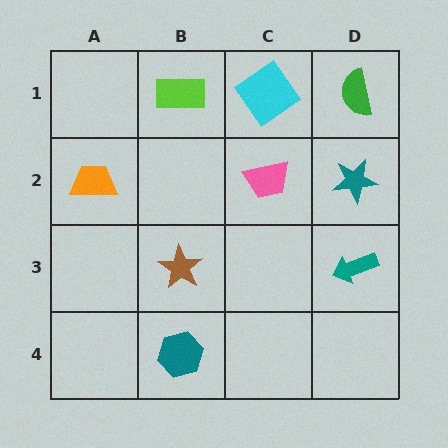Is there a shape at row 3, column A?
No, that cell is empty.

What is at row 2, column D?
A teal star.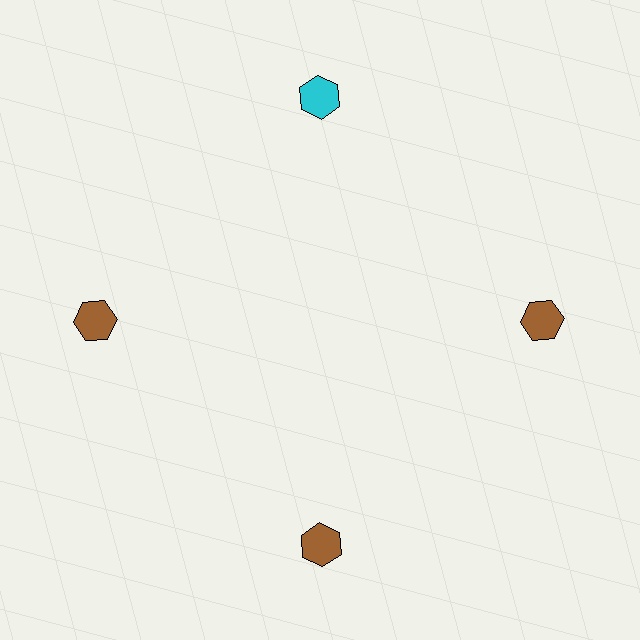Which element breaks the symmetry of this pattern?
The cyan hexagon at roughly the 12 o'clock position breaks the symmetry. All other shapes are brown hexagons.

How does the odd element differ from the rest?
It has a different color: cyan instead of brown.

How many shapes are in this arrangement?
There are 4 shapes arranged in a ring pattern.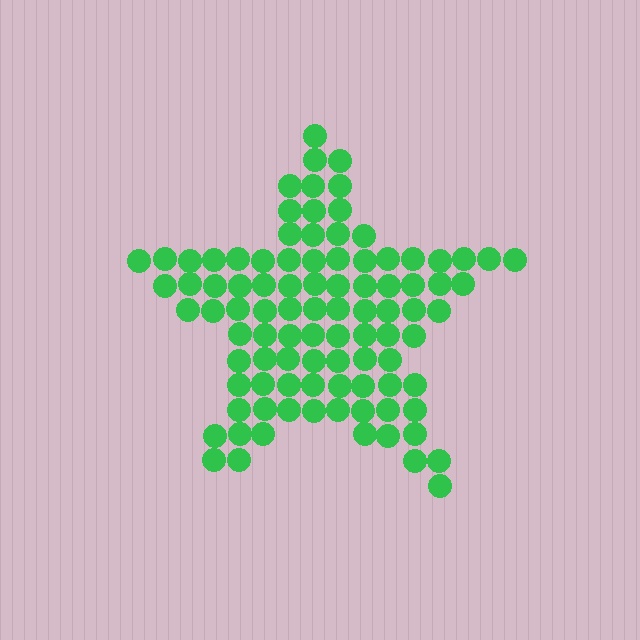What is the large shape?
The large shape is a star.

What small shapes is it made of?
It is made of small circles.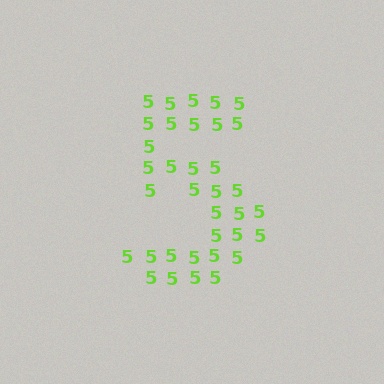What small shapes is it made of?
It is made of small digit 5's.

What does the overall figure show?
The overall figure shows the digit 5.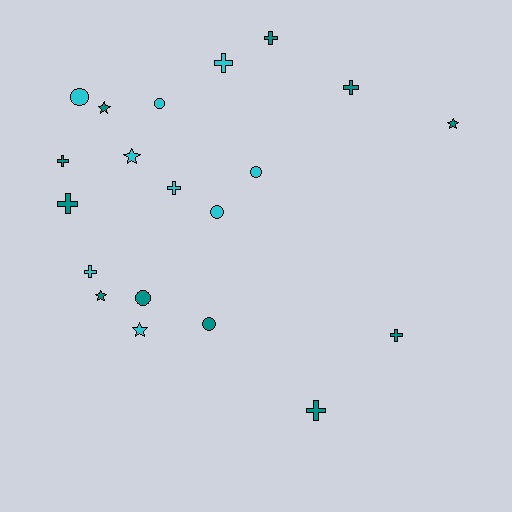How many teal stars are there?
There are 3 teal stars.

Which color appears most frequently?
Teal, with 11 objects.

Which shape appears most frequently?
Cross, with 9 objects.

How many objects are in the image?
There are 20 objects.